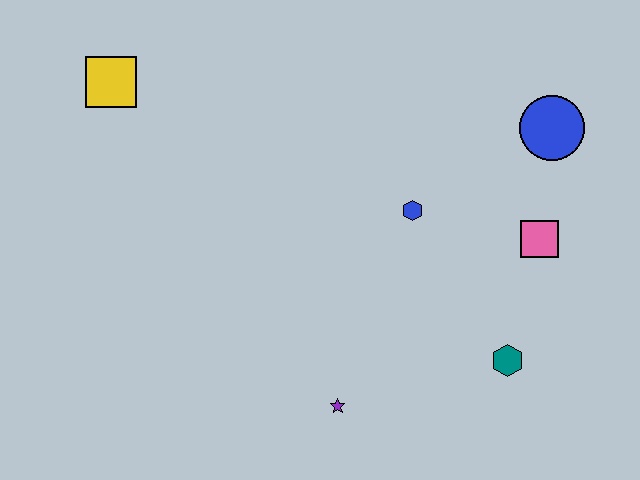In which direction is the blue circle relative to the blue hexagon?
The blue circle is to the right of the blue hexagon.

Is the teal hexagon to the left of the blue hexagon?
No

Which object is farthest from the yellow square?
The teal hexagon is farthest from the yellow square.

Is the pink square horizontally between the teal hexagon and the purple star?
No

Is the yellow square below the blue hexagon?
No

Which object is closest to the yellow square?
The blue hexagon is closest to the yellow square.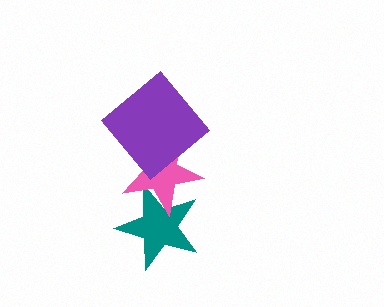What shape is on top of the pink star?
The purple diamond is on top of the pink star.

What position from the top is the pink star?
The pink star is 2nd from the top.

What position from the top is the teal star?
The teal star is 3rd from the top.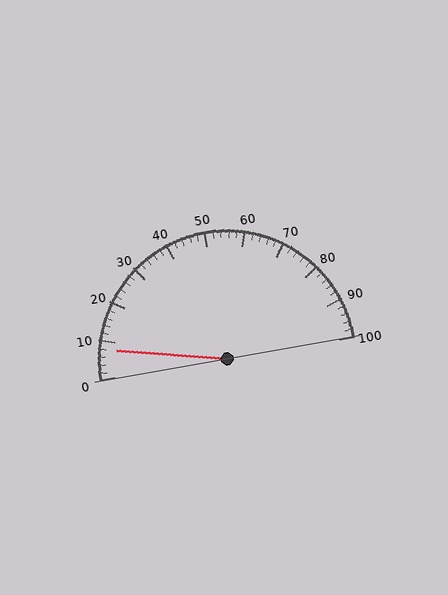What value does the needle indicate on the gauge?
The needle indicates approximately 8.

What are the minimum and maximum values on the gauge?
The gauge ranges from 0 to 100.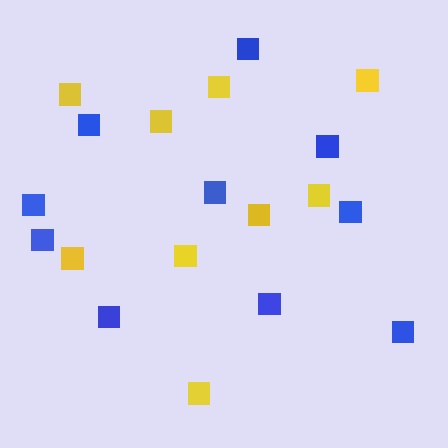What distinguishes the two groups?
There are 2 groups: one group of blue squares (10) and one group of yellow squares (9).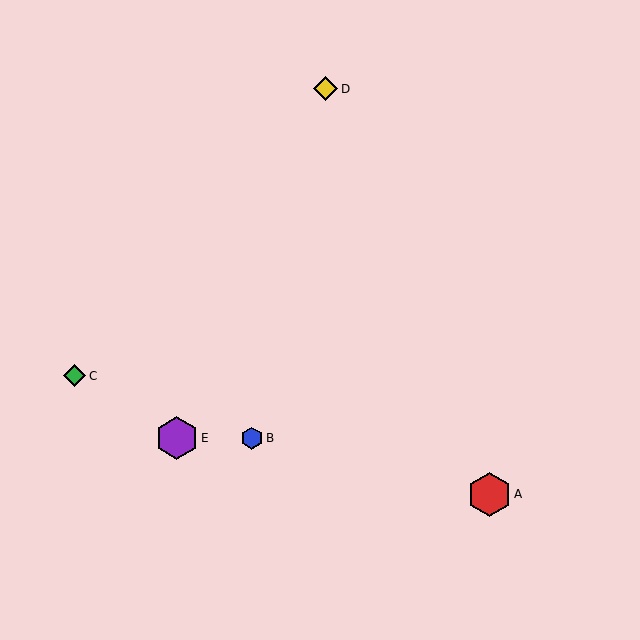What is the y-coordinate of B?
Object B is at y≈438.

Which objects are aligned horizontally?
Objects B, E are aligned horizontally.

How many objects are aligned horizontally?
2 objects (B, E) are aligned horizontally.